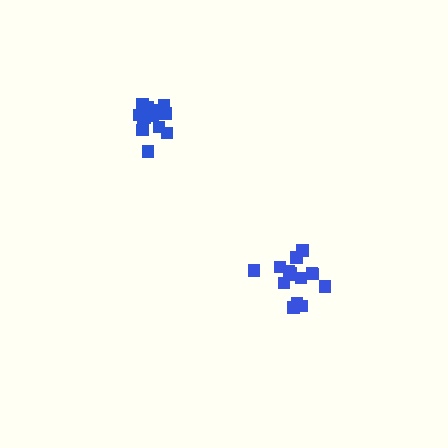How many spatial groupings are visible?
There are 2 spatial groupings.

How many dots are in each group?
Group 1: 15 dots, Group 2: 14 dots (29 total).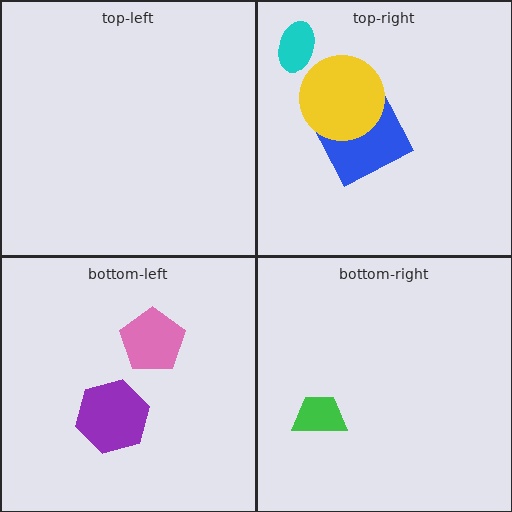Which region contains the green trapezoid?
The bottom-right region.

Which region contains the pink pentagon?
The bottom-left region.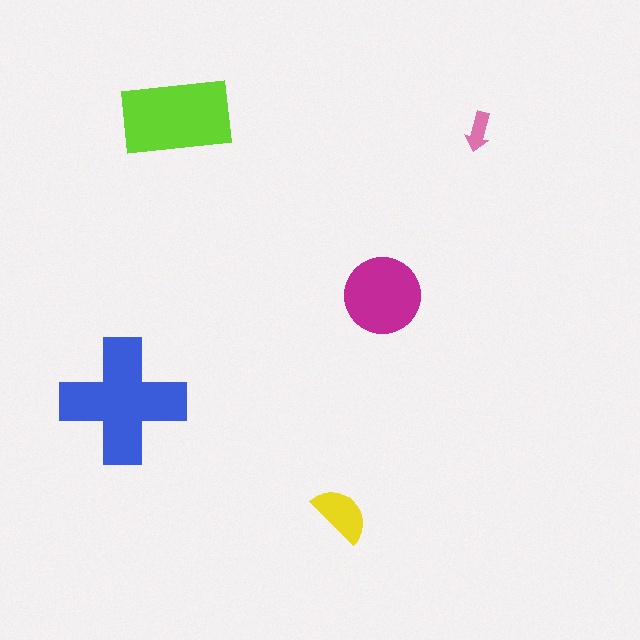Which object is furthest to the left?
The blue cross is leftmost.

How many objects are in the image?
There are 5 objects in the image.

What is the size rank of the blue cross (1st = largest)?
1st.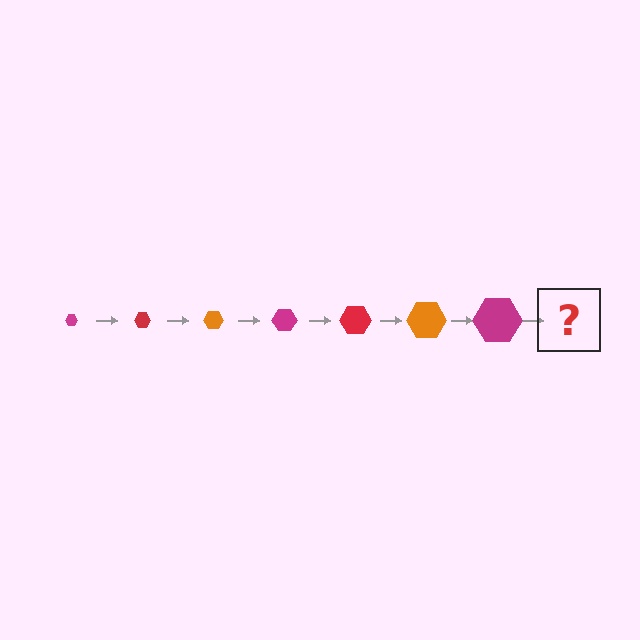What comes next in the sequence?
The next element should be a red hexagon, larger than the previous one.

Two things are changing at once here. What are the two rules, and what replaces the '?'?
The two rules are that the hexagon grows larger each step and the color cycles through magenta, red, and orange. The '?' should be a red hexagon, larger than the previous one.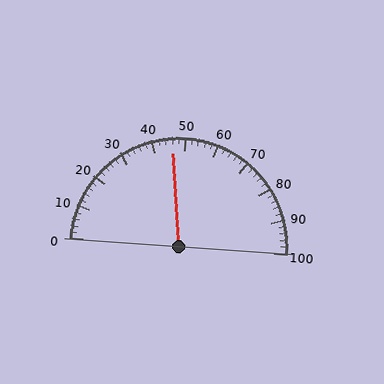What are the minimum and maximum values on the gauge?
The gauge ranges from 0 to 100.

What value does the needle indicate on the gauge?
The needle indicates approximately 46.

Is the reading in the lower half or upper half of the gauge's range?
The reading is in the lower half of the range (0 to 100).